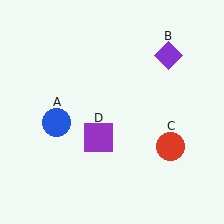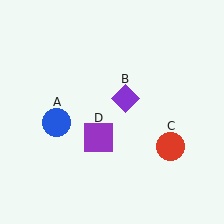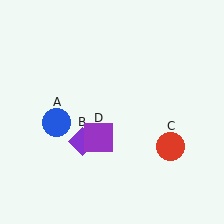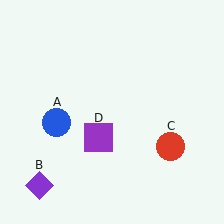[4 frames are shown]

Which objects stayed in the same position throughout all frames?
Blue circle (object A) and red circle (object C) and purple square (object D) remained stationary.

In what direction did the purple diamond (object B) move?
The purple diamond (object B) moved down and to the left.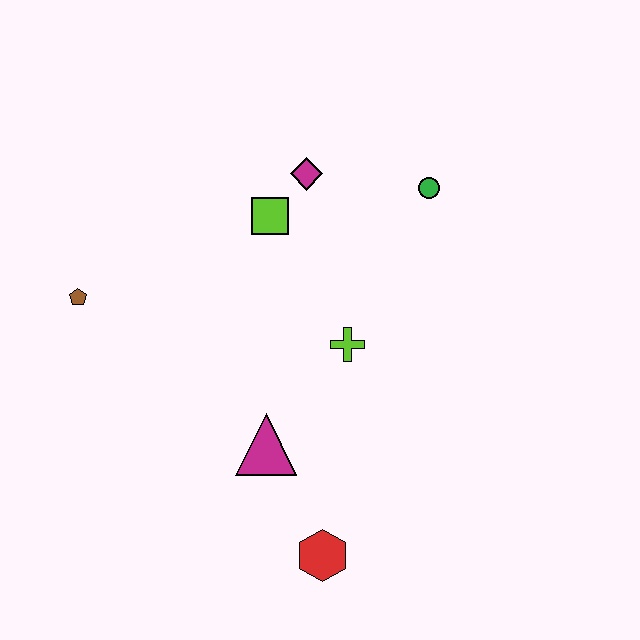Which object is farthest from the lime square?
The red hexagon is farthest from the lime square.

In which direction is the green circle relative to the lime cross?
The green circle is above the lime cross.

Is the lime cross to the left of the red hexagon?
No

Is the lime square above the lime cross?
Yes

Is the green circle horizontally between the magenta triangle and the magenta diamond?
No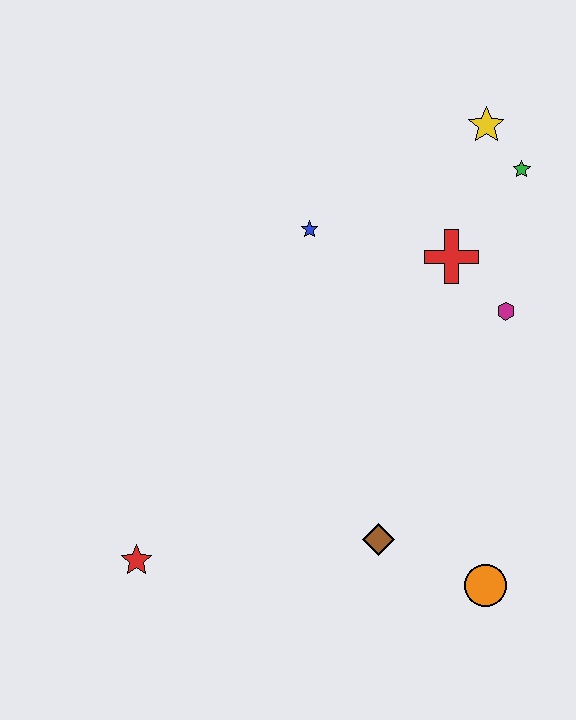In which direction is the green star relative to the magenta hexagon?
The green star is above the magenta hexagon.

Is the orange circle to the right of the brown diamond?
Yes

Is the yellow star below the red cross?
No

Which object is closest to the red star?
The brown diamond is closest to the red star.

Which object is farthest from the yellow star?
The red star is farthest from the yellow star.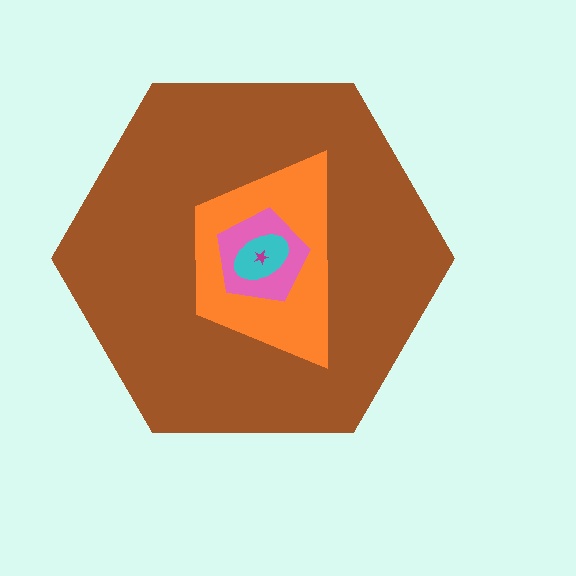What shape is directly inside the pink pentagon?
The cyan ellipse.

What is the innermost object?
The magenta star.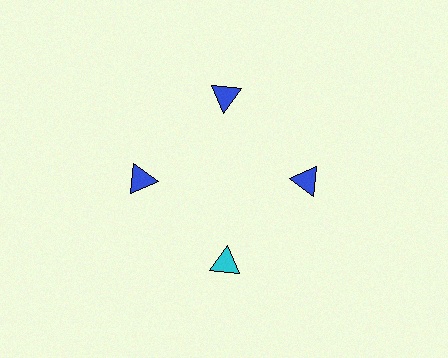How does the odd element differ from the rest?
It has a different color: cyan instead of blue.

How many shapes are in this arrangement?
There are 4 shapes arranged in a ring pattern.